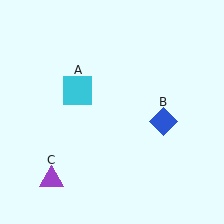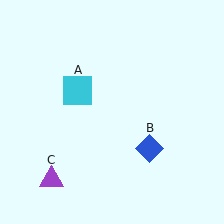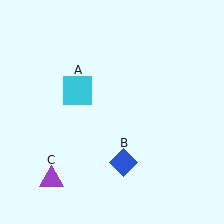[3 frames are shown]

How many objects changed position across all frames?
1 object changed position: blue diamond (object B).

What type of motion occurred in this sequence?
The blue diamond (object B) rotated clockwise around the center of the scene.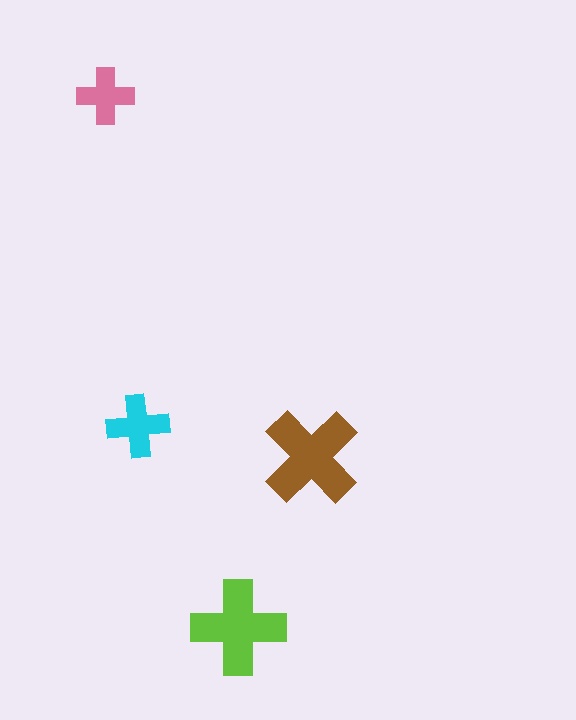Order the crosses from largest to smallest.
the brown one, the lime one, the cyan one, the pink one.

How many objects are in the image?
There are 4 objects in the image.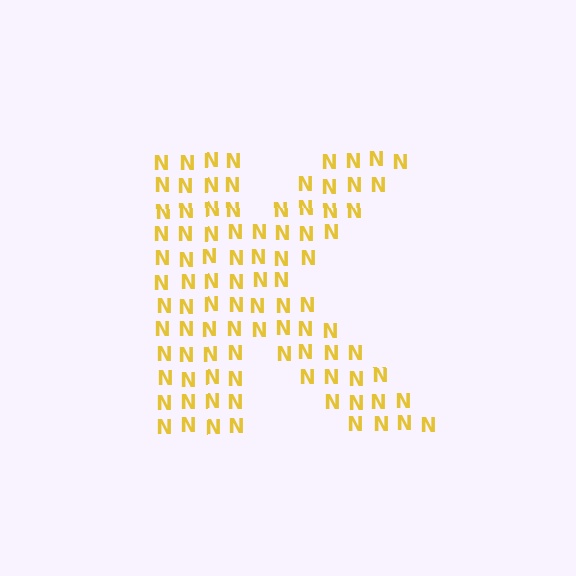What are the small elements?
The small elements are letter N's.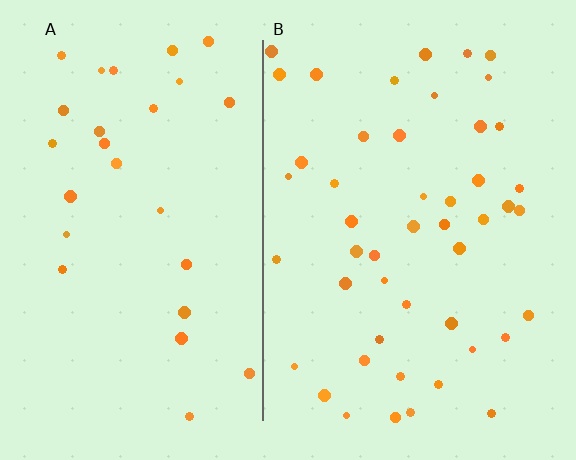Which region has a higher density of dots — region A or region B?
B (the right).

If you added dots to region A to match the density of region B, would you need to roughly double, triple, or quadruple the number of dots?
Approximately double.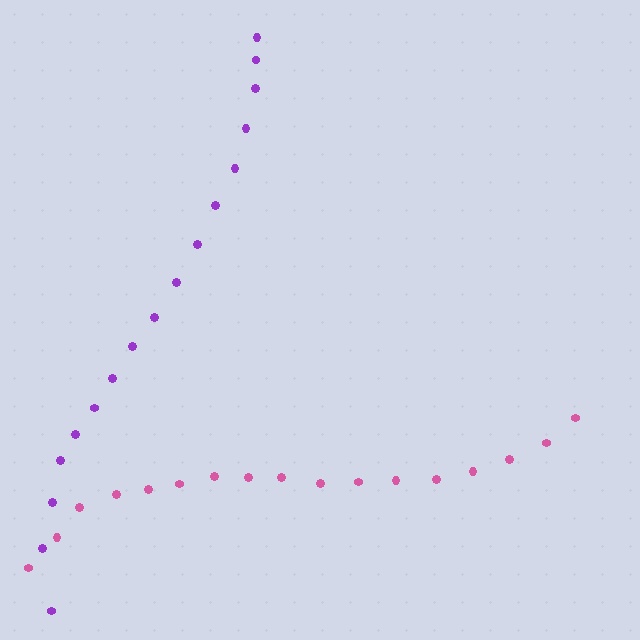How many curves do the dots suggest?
There are 2 distinct paths.